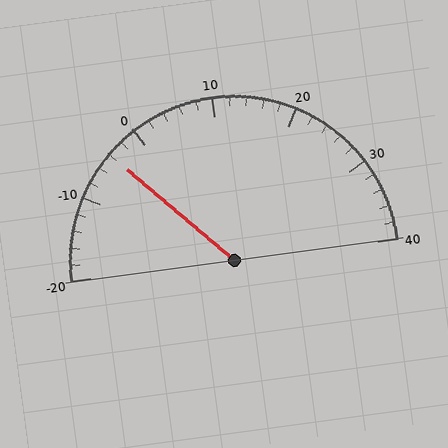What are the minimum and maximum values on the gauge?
The gauge ranges from -20 to 40.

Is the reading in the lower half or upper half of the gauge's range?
The reading is in the lower half of the range (-20 to 40).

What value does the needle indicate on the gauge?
The needle indicates approximately -4.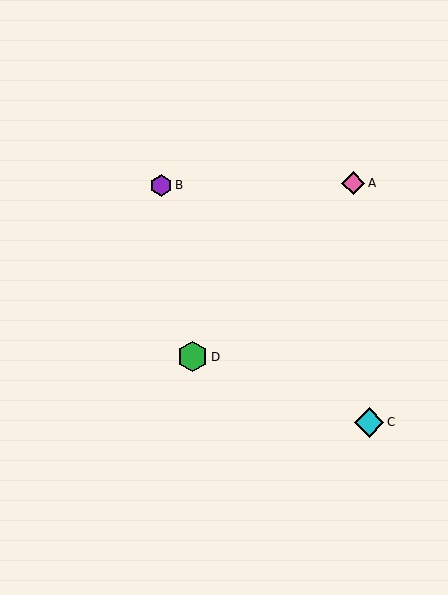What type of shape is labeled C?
Shape C is a cyan diamond.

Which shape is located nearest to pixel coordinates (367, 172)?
The pink diamond (labeled A) at (353, 183) is nearest to that location.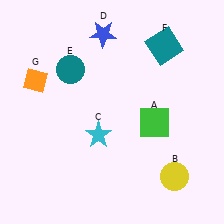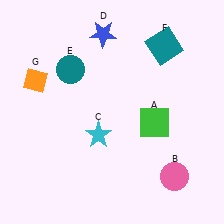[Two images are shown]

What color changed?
The circle (B) changed from yellow in Image 1 to pink in Image 2.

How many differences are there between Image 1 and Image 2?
There is 1 difference between the two images.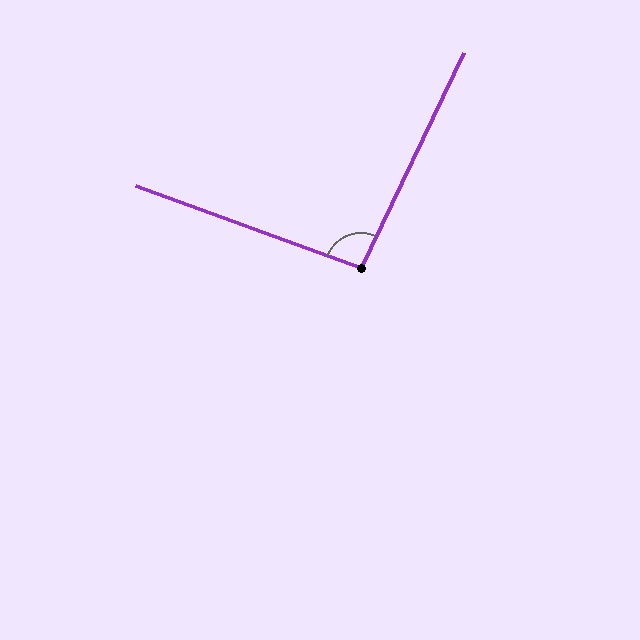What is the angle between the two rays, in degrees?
Approximately 96 degrees.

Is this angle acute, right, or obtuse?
It is obtuse.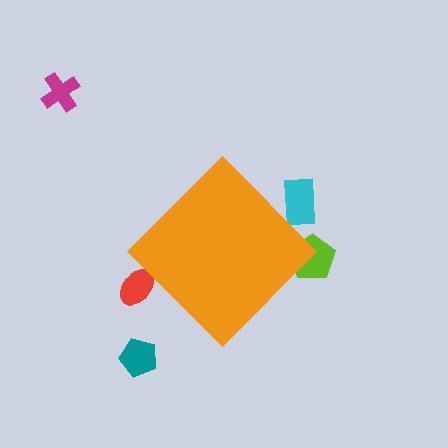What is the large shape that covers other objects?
An orange diamond.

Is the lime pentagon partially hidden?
Yes, the lime pentagon is partially hidden behind the orange diamond.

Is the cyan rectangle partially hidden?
Yes, the cyan rectangle is partially hidden behind the orange diamond.